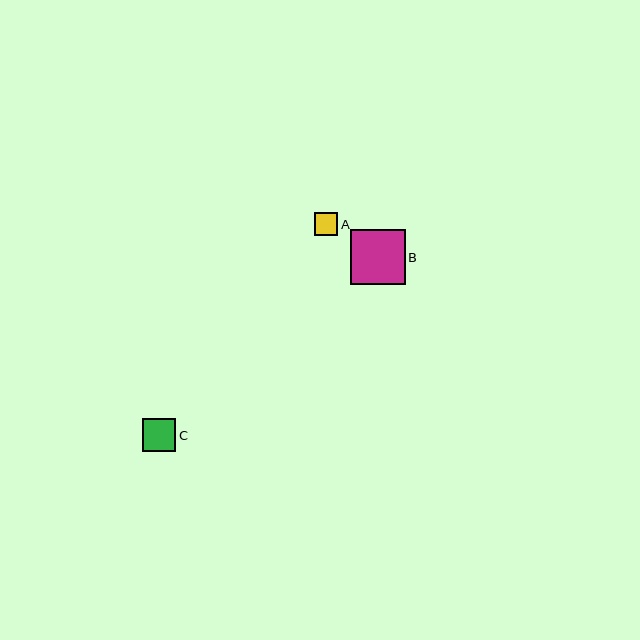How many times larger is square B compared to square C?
Square B is approximately 1.6 times the size of square C.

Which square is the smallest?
Square A is the smallest with a size of approximately 23 pixels.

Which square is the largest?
Square B is the largest with a size of approximately 55 pixels.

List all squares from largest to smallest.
From largest to smallest: B, C, A.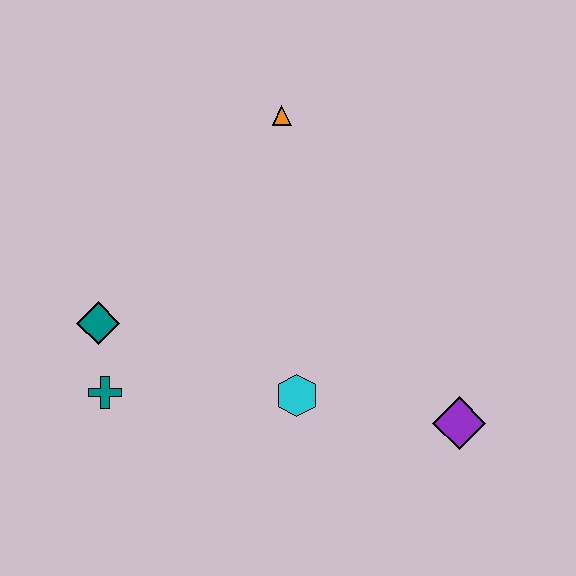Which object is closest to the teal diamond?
The teal cross is closest to the teal diamond.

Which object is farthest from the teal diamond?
The purple diamond is farthest from the teal diamond.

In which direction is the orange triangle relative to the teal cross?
The orange triangle is above the teal cross.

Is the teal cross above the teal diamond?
No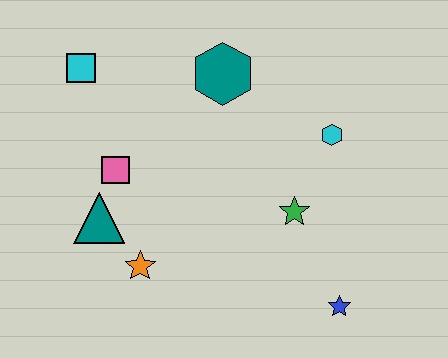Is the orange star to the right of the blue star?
No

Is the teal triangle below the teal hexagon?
Yes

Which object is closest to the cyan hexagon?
The green star is closest to the cyan hexagon.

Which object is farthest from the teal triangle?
The blue star is farthest from the teal triangle.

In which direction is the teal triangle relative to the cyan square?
The teal triangle is below the cyan square.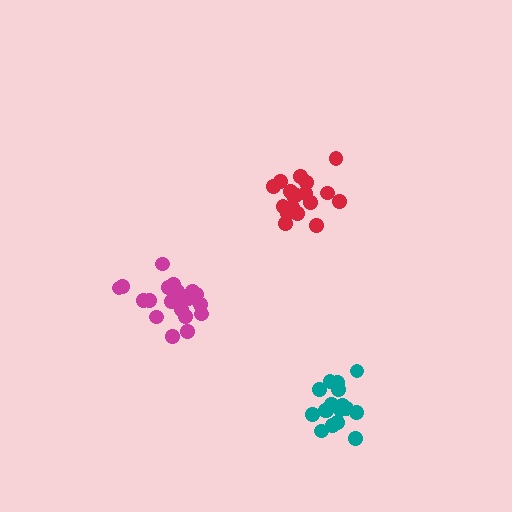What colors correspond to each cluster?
The clusters are colored: magenta, red, teal.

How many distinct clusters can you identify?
There are 3 distinct clusters.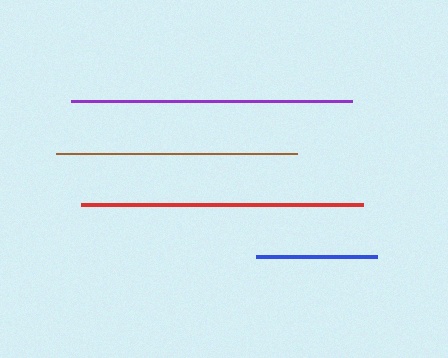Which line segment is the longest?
The purple line is the longest at approximately 281 pixels.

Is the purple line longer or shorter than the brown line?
The purple line is longer than the brown line.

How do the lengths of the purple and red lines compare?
The purple and red lines are approximately the same length.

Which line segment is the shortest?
The blue line is the shortest at approximately 121 pixels.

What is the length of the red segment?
The red segment is approximately 281 pixels long.